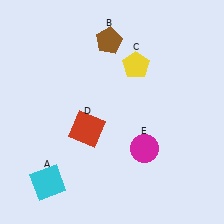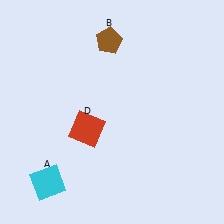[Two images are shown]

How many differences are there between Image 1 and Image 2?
There are 2 differences between the two images.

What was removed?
The yellow pentagon (C), the magenta circle (E) were removed in Image 2.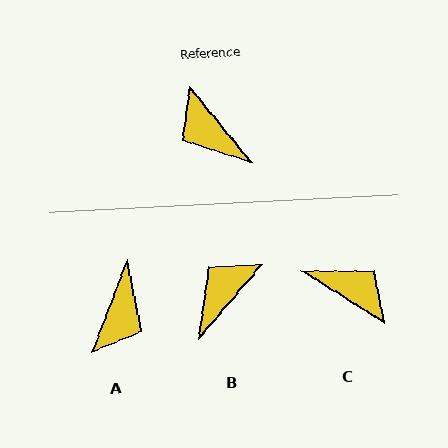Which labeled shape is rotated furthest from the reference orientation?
C, about 162 degrees away.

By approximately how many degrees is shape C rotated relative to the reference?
Approximately 162 degrees clockwise.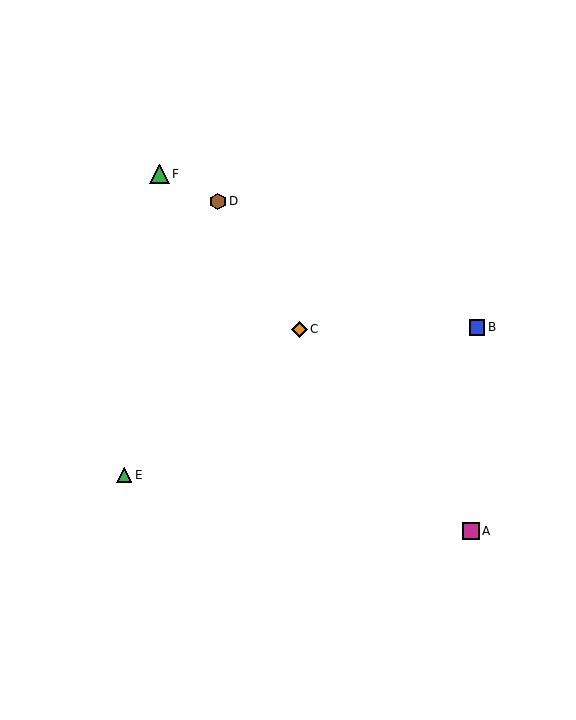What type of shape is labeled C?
Shape C is an orange diamond.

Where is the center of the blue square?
The center of the blue square is at (477, 327).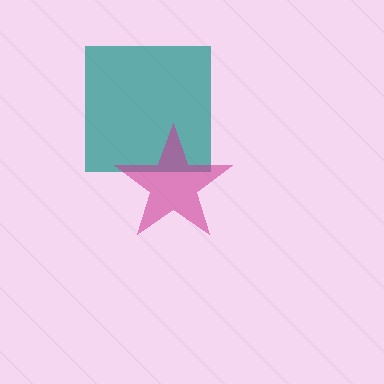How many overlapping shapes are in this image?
There are 2 overlapping shapes in the image.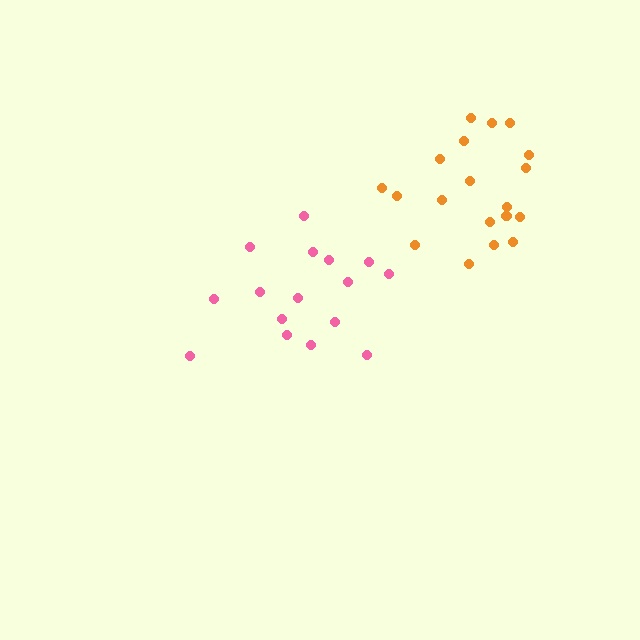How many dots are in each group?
Group 1: 16 dots, Group 2: 19 dots (35 total).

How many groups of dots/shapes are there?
There are 2 groups.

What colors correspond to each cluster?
The clusters are colored: pink, orange.